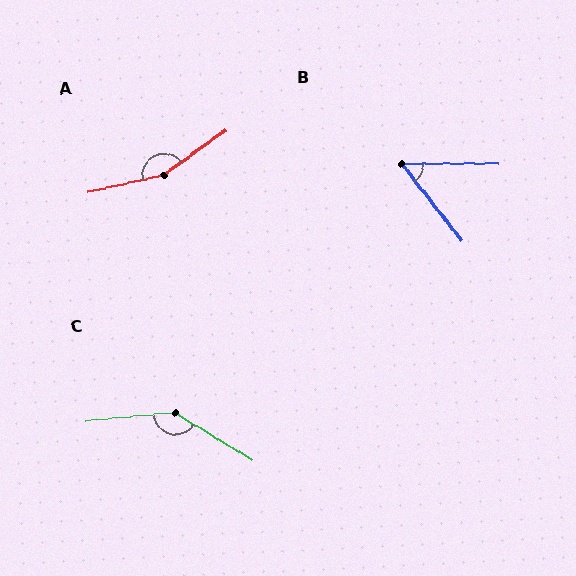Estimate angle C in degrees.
Approximately 143 degrees.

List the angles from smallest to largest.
B (52°), C (143°), A (157°).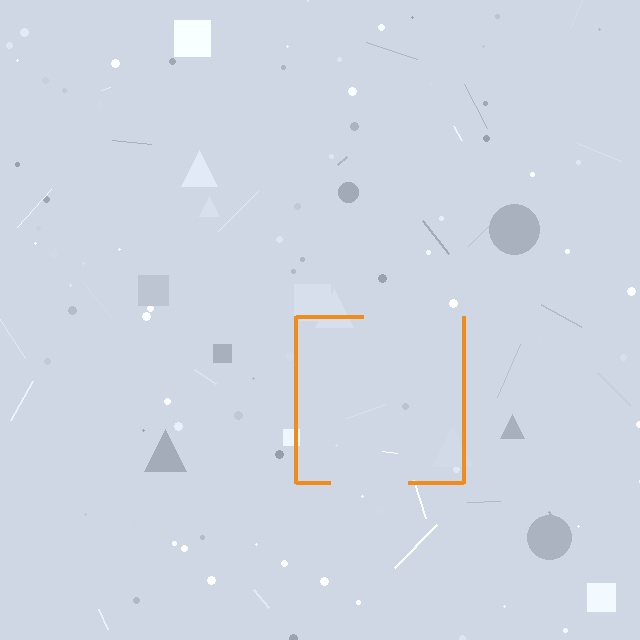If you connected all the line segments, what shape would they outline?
They would outline a square.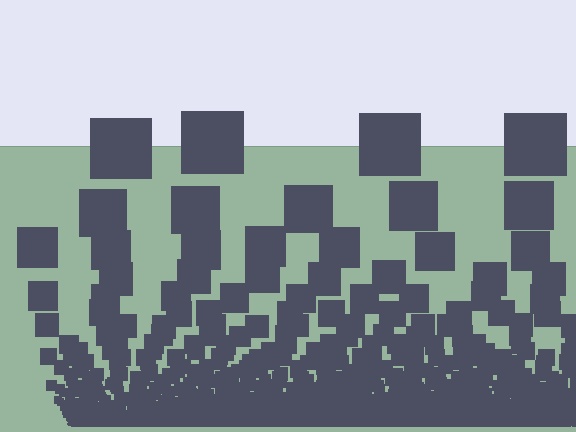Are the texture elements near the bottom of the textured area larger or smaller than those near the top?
Smaller. The gradient is inverted — elements near the bottom are smaller and denser.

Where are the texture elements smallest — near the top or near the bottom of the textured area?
Near the bottom.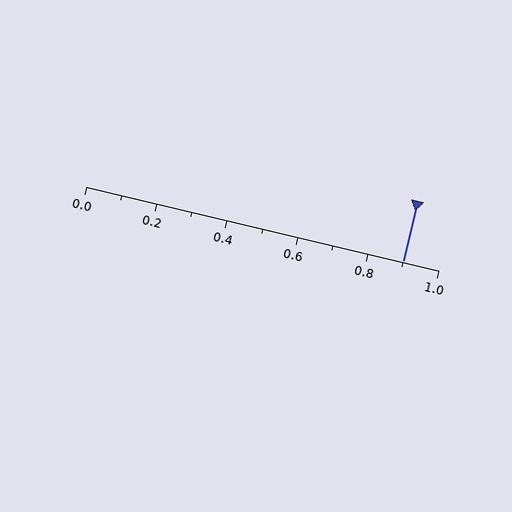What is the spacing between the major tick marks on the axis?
The major ticks are spaced 0.2 apart.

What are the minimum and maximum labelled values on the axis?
The axis runs from 0.0 to 1.0.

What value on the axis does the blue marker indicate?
The marker indicates approximately 0.9.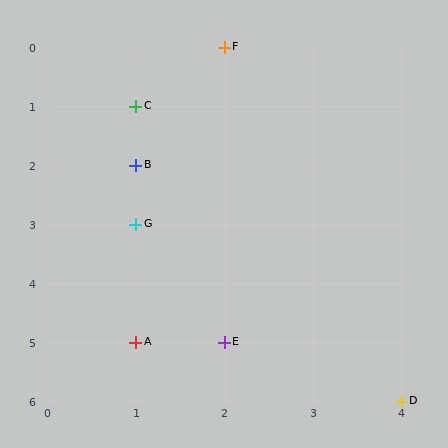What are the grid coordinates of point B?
Point B is at grid coordinates (1, 2).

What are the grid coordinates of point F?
Point F is at grid coordinates (2, 0).